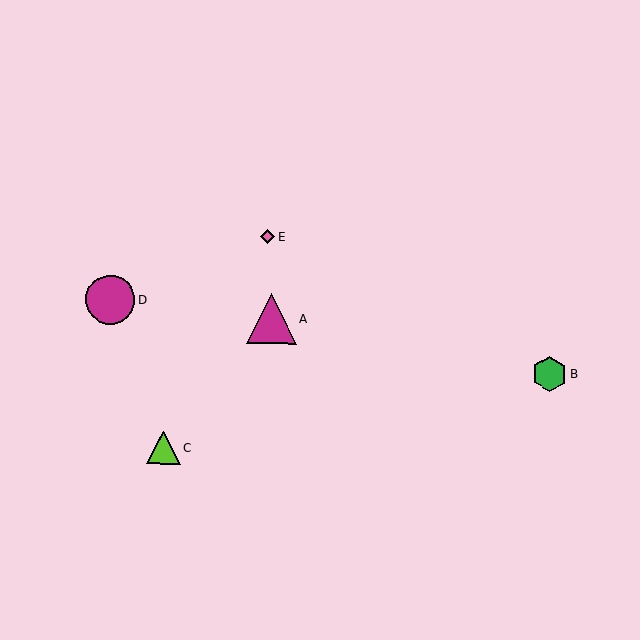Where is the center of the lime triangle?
The center of the lime triangle is at (163, 448).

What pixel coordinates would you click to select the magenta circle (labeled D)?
Click at (111, 299) to select the magenta circle D.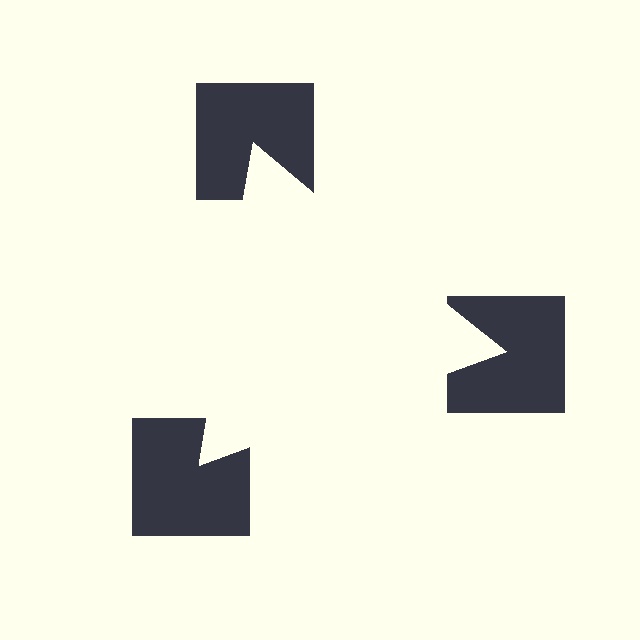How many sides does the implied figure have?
3 sides.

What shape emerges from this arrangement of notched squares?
An illusory triangle — its edges are inferred from the aligned wedge cuts in the notched squares, not physically drawn.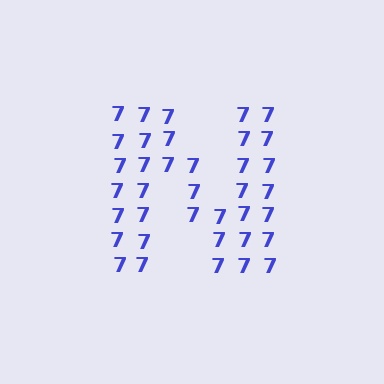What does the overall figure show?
The overall figure shows the letter N.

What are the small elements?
The small elements are digit 7's.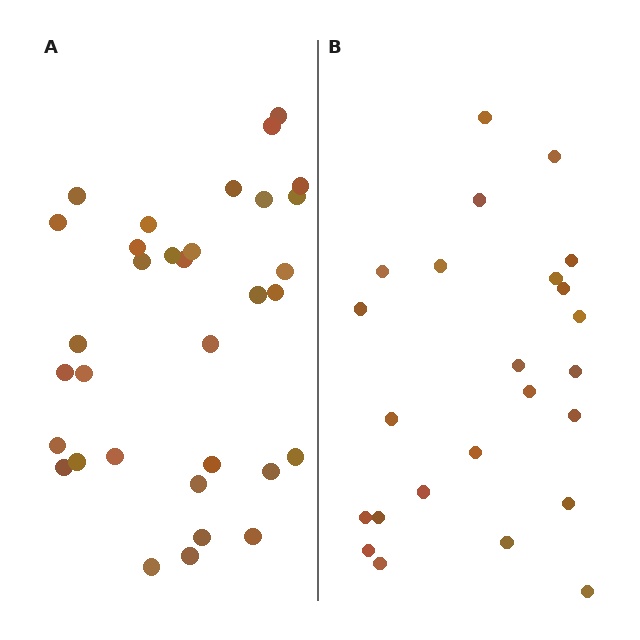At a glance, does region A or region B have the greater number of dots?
Region A (the left region) has more dots.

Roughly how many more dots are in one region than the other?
Region A has roughly 8 or so more dots than region B.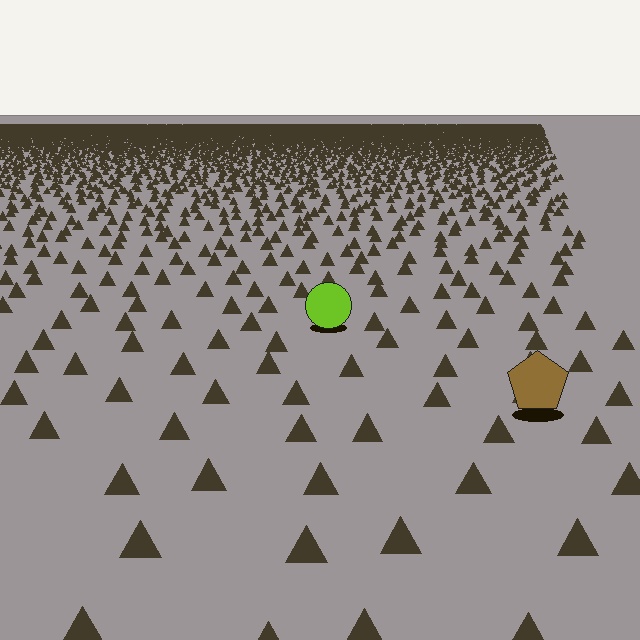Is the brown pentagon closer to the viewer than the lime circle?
Yes. The brown pentagon is closer — you can tell from the texture gradient: the ground texture is coarser near it.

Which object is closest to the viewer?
The brown pentagon is closest. The texture marks near it are larger and more spread out.